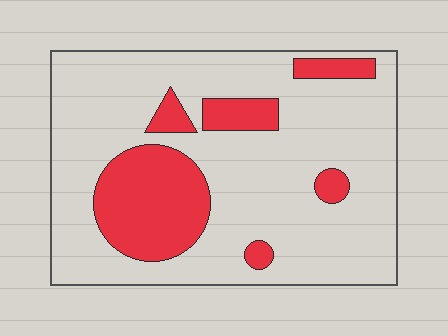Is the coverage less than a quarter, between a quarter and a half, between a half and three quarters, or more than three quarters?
Less than a quarter.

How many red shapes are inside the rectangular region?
6.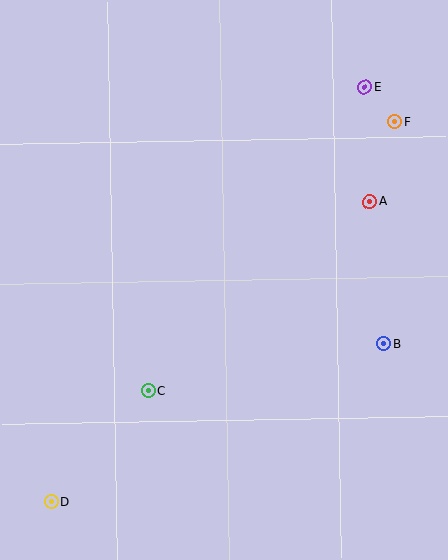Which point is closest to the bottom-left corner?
Point D is closest to the bottom-left corner.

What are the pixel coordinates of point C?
Point C is at (148, 391).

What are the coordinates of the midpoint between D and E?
The midpoint between D and E is at (208, 294).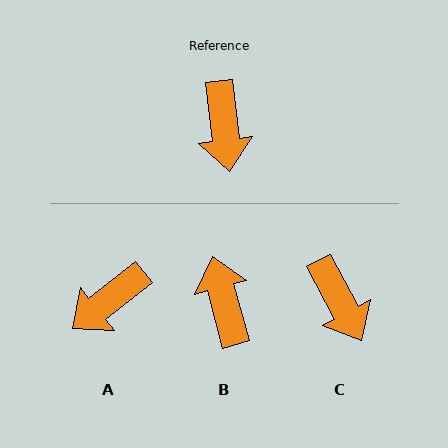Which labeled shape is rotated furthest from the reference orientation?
B, about 172 degrees away.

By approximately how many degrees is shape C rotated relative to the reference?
Approximately 21 degrees counter-clockwise.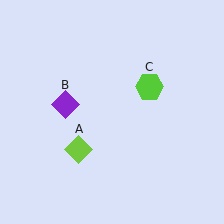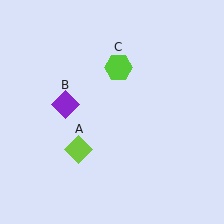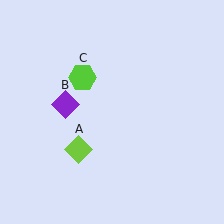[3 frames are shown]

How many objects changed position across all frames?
1 object changed position: lime hexagon (object C).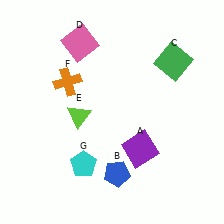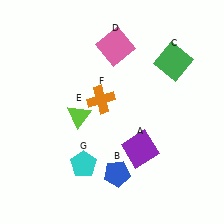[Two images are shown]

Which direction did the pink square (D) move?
The pink square (D) moved right.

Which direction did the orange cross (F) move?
The orange cross (F) moved right.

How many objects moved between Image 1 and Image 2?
2 objects moved between the two images.